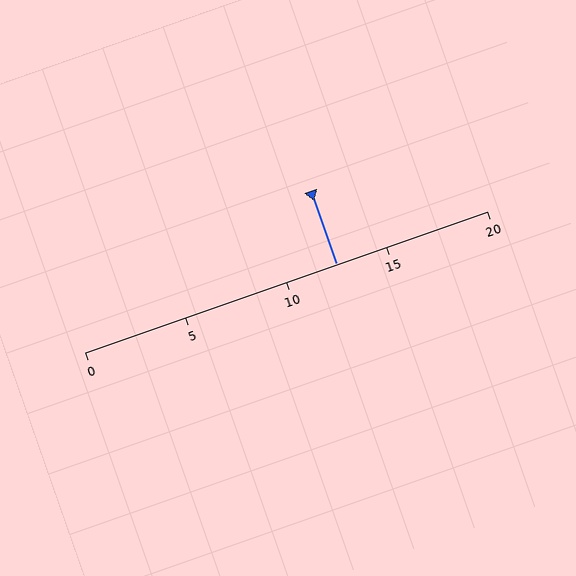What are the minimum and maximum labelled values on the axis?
The axis runs from 0 to 20.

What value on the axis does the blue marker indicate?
The marker indicates approximately 12.5.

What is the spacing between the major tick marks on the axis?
The major ticks are spaced 5 apart.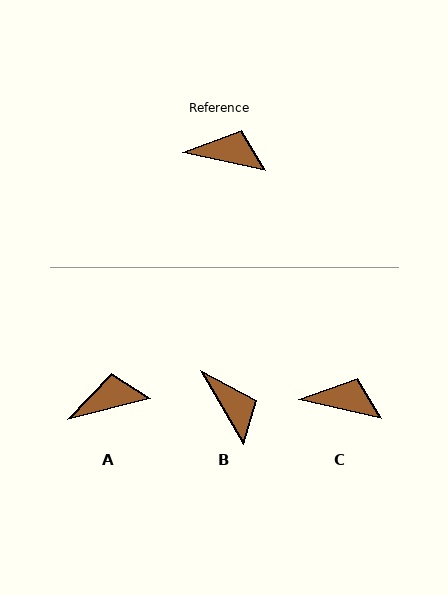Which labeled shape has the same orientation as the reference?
C.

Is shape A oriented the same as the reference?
No, it is off by about 27 degrees.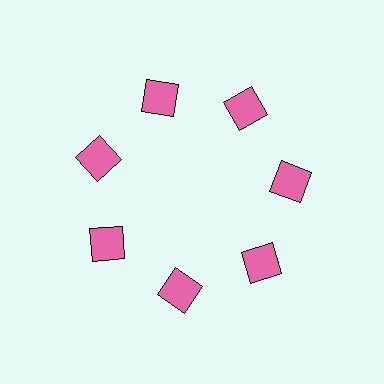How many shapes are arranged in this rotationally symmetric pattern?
There are 7 shapes, arranged in 7 groups of 1.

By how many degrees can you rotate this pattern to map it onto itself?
The pattern maps onto itself every 51 degrees of rotation.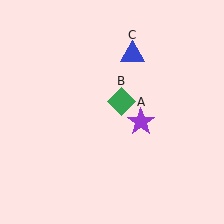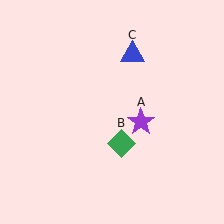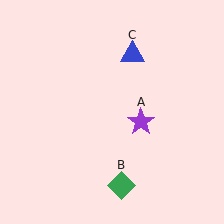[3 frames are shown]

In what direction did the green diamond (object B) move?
The green diamond (object B) moved down.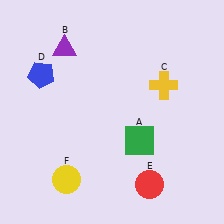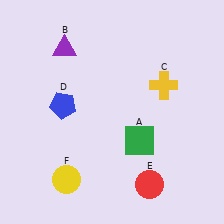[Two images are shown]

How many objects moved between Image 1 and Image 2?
1 object moved between the two images.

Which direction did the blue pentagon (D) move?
The blue pentagon (D) moved down.